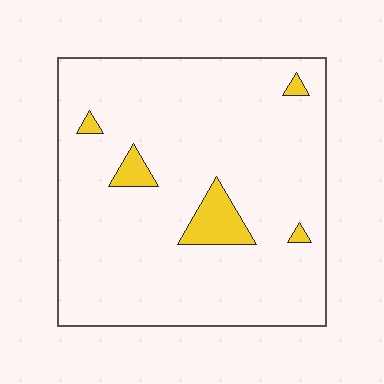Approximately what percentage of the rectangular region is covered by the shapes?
Approximately 5%.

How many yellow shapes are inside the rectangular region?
5.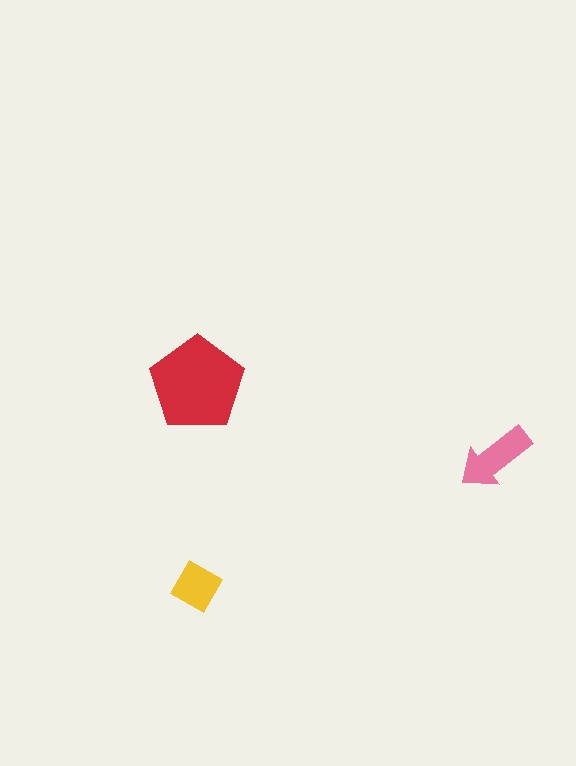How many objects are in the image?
There are 3 objects in the image.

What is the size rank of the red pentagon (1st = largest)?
1st.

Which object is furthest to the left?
The yellow diamond is leftmost.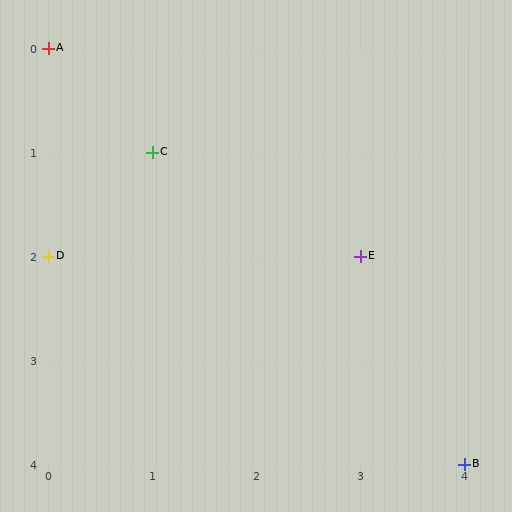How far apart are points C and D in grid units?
Points C and D are 1 column and 1 row apart (about 1.4 grid units diagonally).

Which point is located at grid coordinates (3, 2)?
Point E is at (3, 2).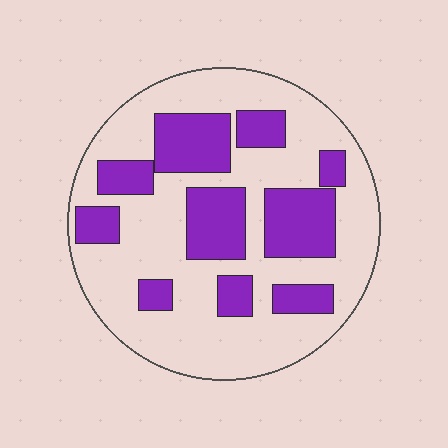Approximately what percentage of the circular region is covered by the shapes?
Approximately 30%.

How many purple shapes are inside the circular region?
10.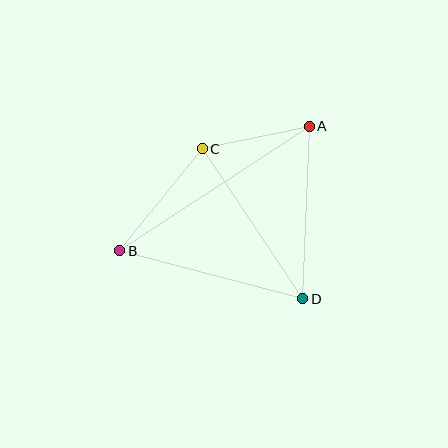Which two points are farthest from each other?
Points A and B are farthest from each other.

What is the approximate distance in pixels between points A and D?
The distance between A and D is approximately 173 pixels.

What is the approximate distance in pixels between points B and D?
The distance between B and D is approximately 189 pixels.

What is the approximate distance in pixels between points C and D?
The distance between C and D is approximately 180 pixels.